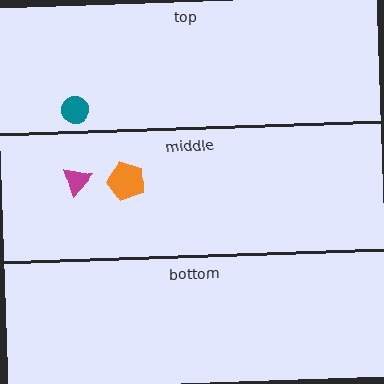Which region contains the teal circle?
The top region.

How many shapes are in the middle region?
2.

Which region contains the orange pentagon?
The middle region.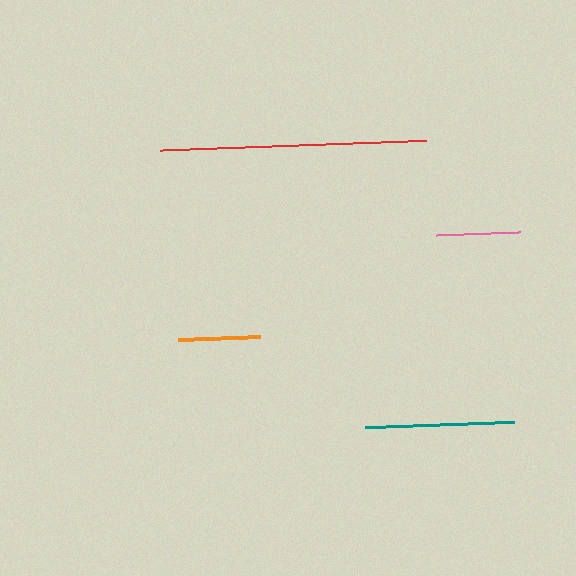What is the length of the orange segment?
The orange segment is approximately 81 pixels long.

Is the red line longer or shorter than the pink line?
The red line is longer than the pink line.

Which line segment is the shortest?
The orange line is the shortest at approximately 81 pixels.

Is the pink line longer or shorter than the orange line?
The pink line is longer than the orange line.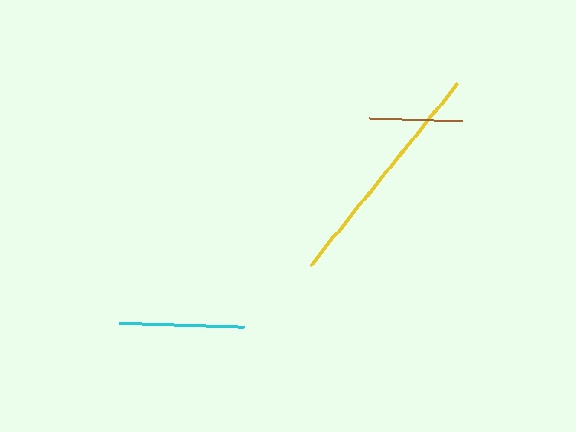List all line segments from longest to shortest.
From longest to shortest: yellow, cyan, brown.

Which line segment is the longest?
The yellow line is the longest at approximately 233 pixels.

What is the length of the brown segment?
The brown segment is approximately 93 pixels long.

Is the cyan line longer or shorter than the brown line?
The cyan line is longer than the brown line.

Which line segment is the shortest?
The brown line is the shortest at approximately 93 pixels.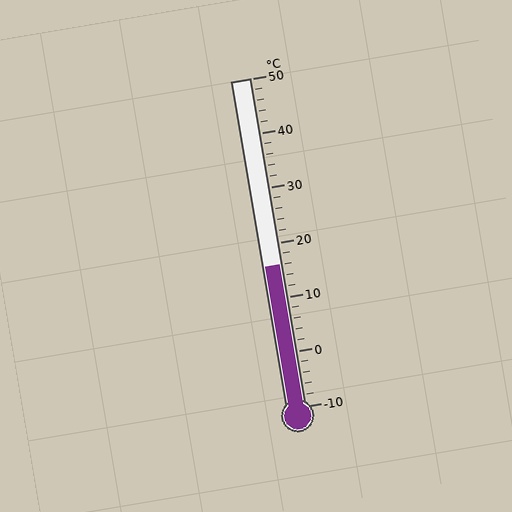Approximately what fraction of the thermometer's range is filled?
The thermometer is filled to approximately 45% of its range.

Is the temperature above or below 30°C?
The temperature is below 30°C.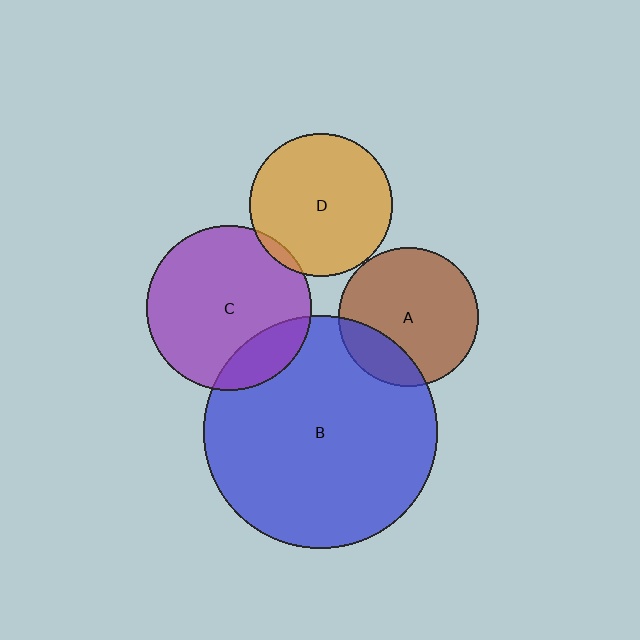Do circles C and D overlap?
Yes.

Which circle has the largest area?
Circle B (blue).